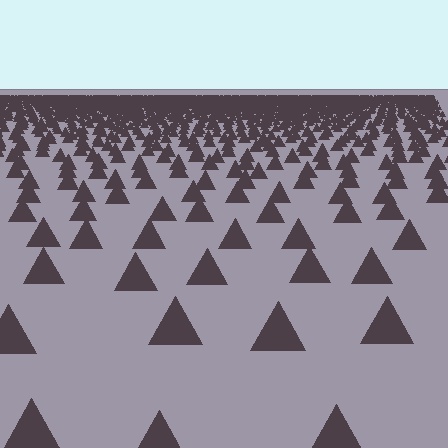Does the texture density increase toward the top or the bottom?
Density increases toward the top.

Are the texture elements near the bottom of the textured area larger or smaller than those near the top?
Larger. Near the bottom, elements are closer to the viewer and appear at a bigger on-screen size.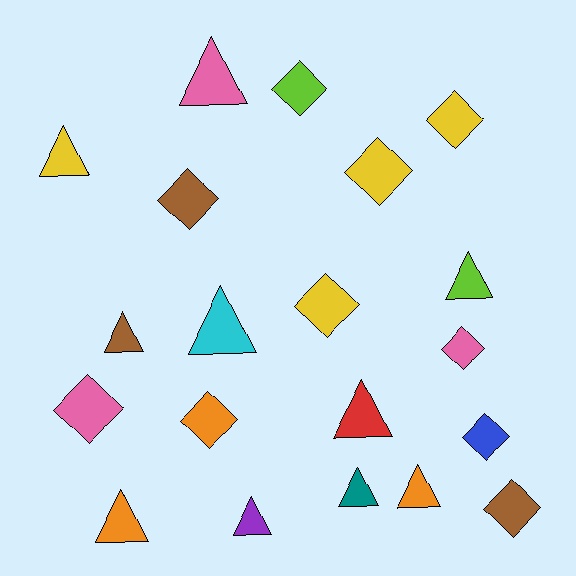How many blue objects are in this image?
There is 1 blue object.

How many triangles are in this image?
There are 10 triangles.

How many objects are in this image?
There are 20 objects.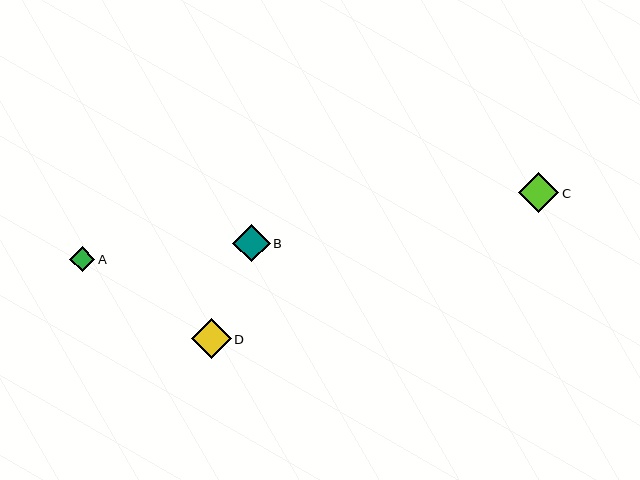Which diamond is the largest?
Diamond C is the largest with a size of approximately 40 pixels.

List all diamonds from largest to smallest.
From largest to smallest: C, D, B, A.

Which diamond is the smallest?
Diamond A is the smallest with a size of approximately 25 pixels.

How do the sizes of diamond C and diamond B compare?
Diamond C and diamond B are approximately the same size.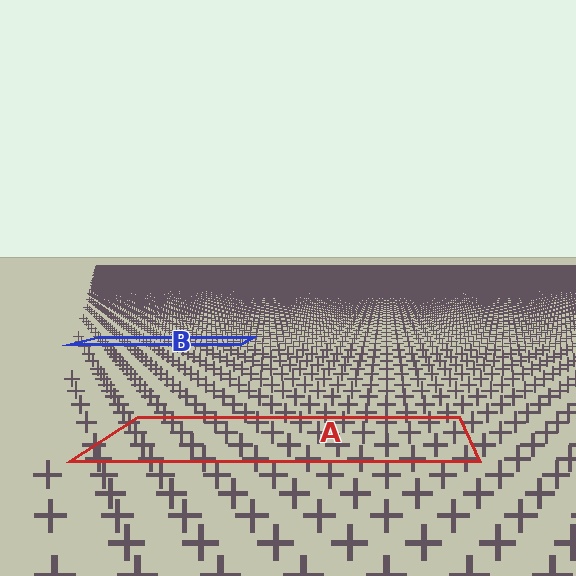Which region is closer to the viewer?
Region A is closer. The texture elements there are larger and more spread out.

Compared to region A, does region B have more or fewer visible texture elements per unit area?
Region B has more texture elements per unit area — they are packed more densely because it is farther away.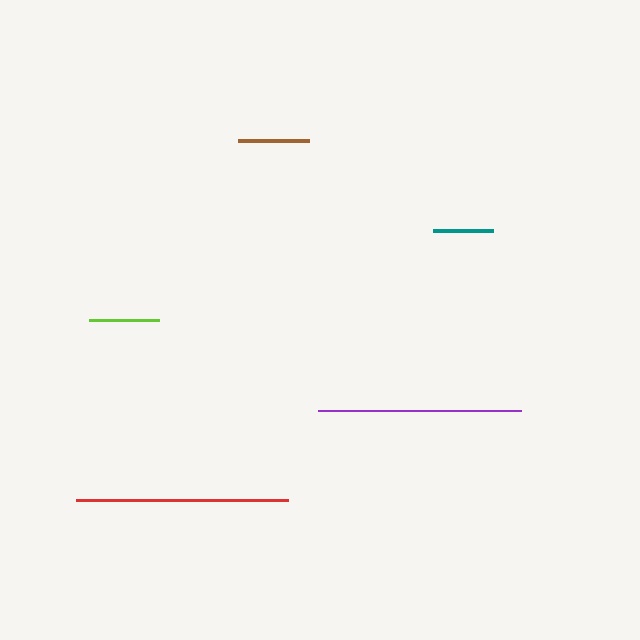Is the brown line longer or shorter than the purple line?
The purple line is longer than the brown line.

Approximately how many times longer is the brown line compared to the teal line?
The brown line is approximately 1.2 times the length of the teal line.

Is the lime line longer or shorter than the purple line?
The purple line is longer than the lime line.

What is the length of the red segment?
The red segment is approximately 212 pixels long.